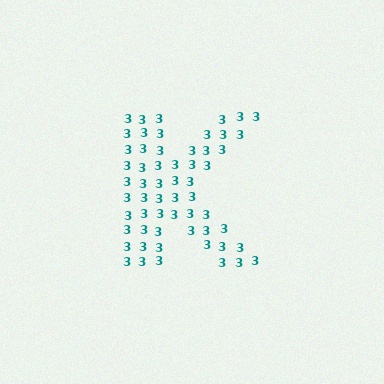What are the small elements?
The small elements are digit 3's.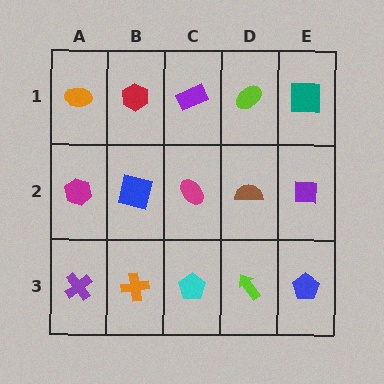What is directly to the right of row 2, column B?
A magenta ellipse.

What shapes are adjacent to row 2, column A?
An orange ellipse (row 1, column A), a purple cross (row 3, column A), a blue square (row 2, column B).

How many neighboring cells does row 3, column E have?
2.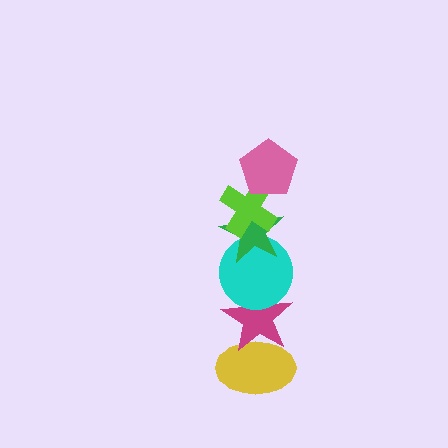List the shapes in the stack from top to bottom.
From top to bottom: the pink pentagon, the lime cross, the green star, the cyan circle, the magenta star, the yellow ellipse.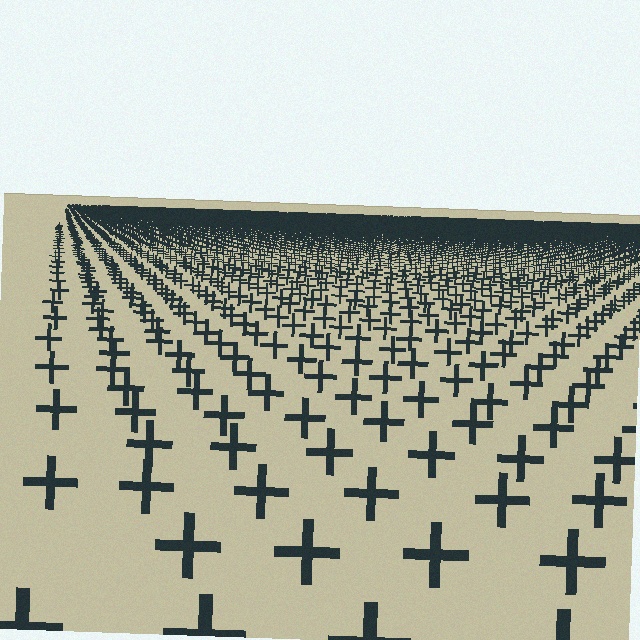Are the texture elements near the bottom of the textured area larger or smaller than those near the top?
Larger. Near the bottom, elements are closer to the viewer and appear at a bigger on-screen size.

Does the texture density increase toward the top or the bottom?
Density increases toward the top.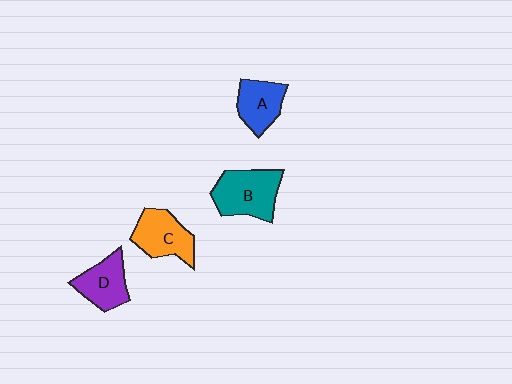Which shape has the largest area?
Shape B (teal).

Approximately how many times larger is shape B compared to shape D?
Approximately 1.4 times.